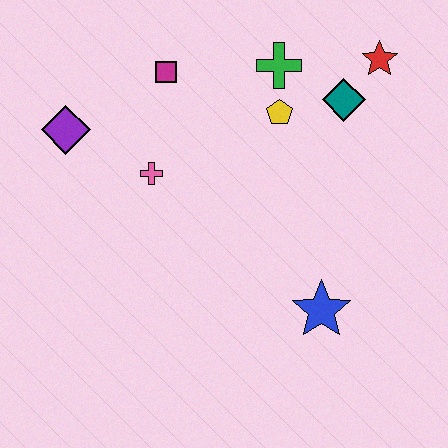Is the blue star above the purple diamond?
No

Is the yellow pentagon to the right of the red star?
No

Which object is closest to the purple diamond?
The pink cross is closest to the purple diamond.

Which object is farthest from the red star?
The purple diamond is farthest from the red star.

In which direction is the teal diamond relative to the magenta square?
The teal diamond is to the right of the magenta square.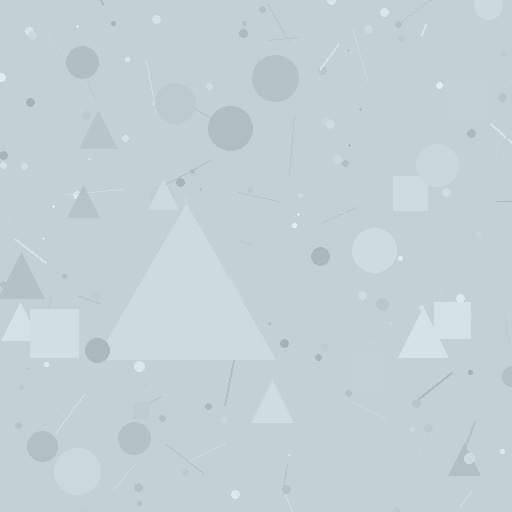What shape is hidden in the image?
A triangle is hidden in the image.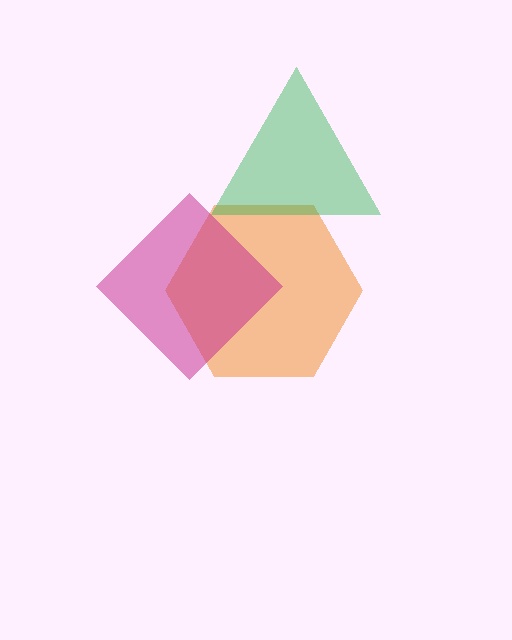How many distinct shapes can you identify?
There are 3 distinct shapes: an orange hexagon, a green triangle, a magenta diamond.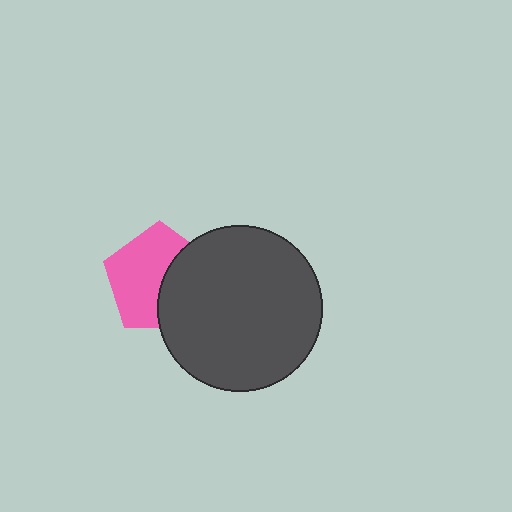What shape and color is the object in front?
The object in front is a dark gray circle.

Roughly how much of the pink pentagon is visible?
About half of it is visible (roughly 60%).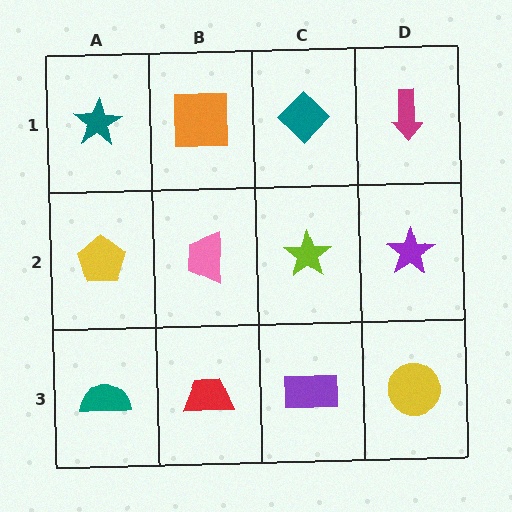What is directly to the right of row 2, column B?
A lime star.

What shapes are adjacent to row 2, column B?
An orange square (row 1, column B), a red trapezoid (row 3, column B), a yellow pentagon (row 2, column A), a lime star (row 2, column C).